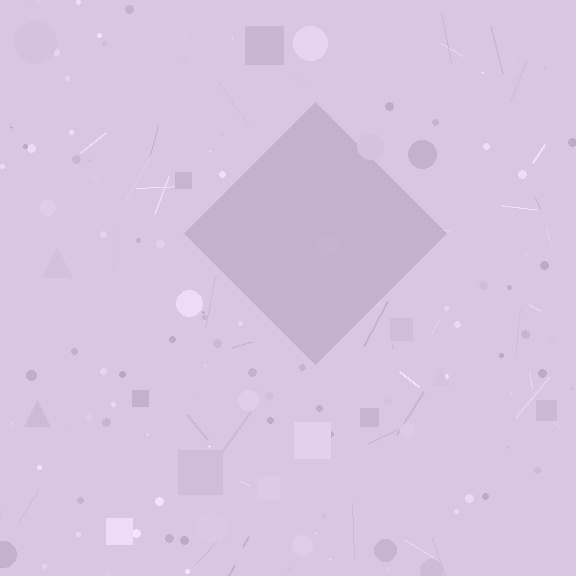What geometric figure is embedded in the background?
A diamond is embedded in the background.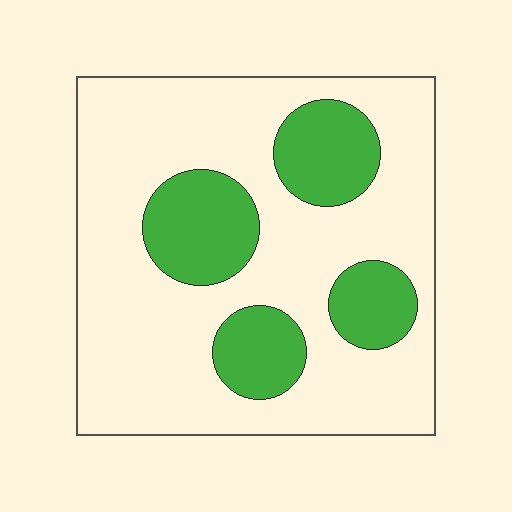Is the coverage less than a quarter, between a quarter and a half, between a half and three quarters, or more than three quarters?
Between a quarter and a half.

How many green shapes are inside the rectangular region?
4.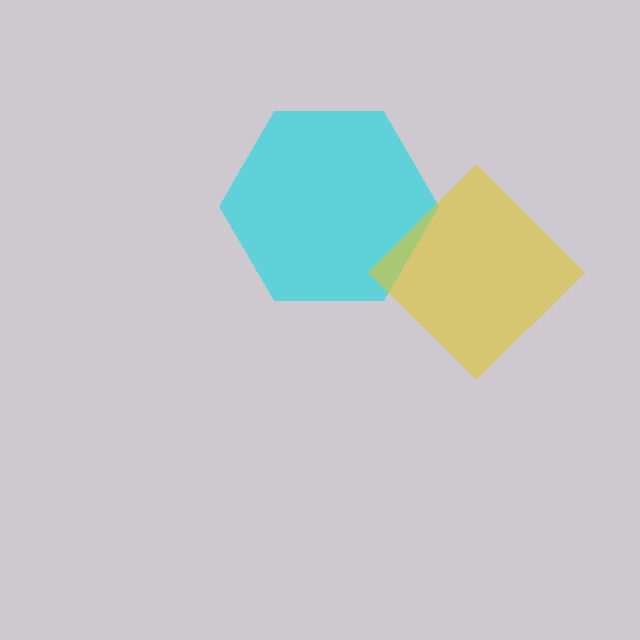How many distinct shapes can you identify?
There are 2 distinct shapes: a cyan hexagon, a yellow diamond.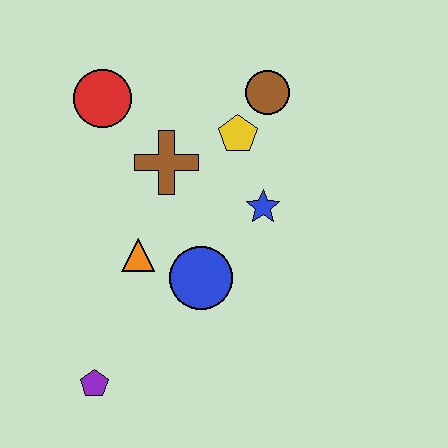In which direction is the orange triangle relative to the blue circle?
The orange triangle is to the left of the blue circle.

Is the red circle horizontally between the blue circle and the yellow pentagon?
No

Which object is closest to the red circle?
The brown cross is closest to the red circle.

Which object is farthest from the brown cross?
The purple pentagon is farthest from the brown cross.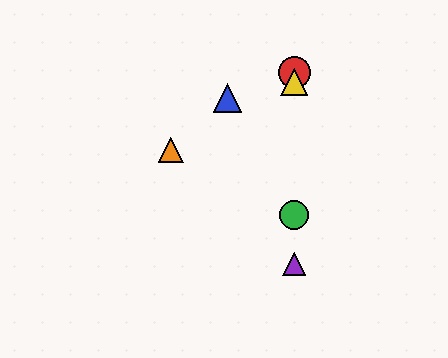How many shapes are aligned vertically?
4 shapes (the red circle, the green circle, the yellow triangle, the purple triangle) are aligned vertically.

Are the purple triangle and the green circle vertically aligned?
Yes, both are at x≈294.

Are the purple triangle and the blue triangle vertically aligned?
No, the purple triangle is at x≈294 and the blue triangle is at x≈228.